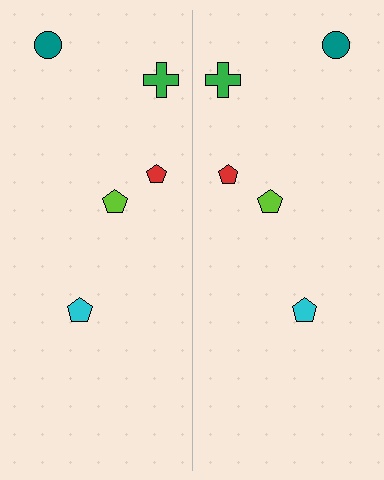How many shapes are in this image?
There are 10 shapes in this image.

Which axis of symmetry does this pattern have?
The pattern has a vertical axis of symmetry running through the center of the image.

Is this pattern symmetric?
Yes, this pattern has bilateral (reflection) symmetry.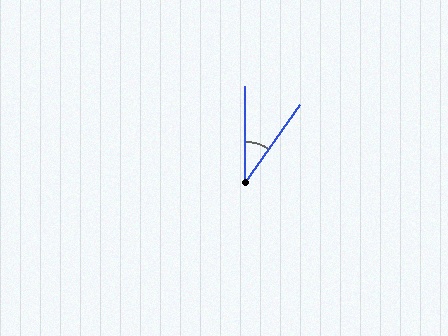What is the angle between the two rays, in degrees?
Approximately 35 degrees.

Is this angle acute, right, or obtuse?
It is acute.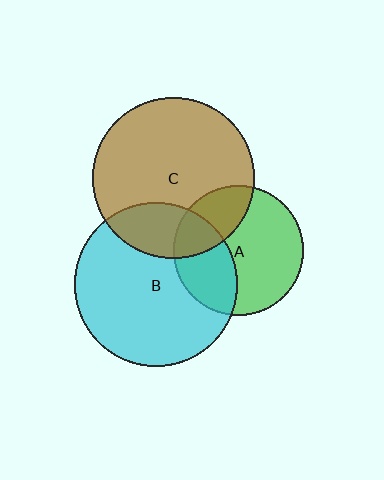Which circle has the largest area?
Circle B (cyan).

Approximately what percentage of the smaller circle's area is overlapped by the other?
Approximately 20%.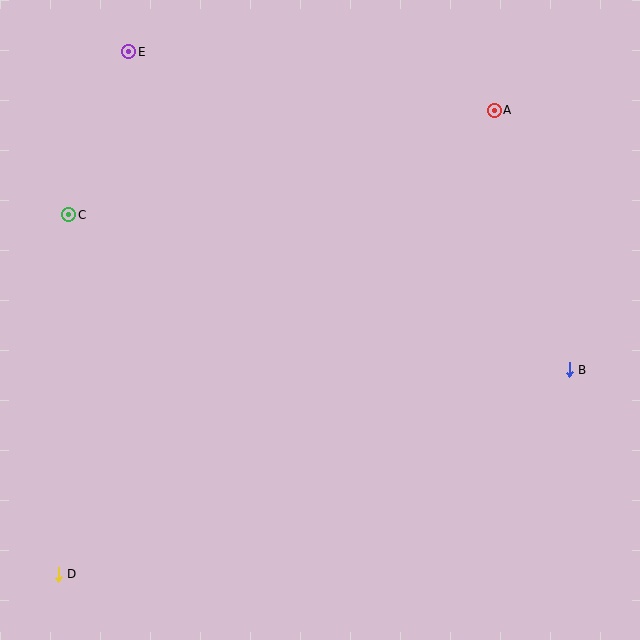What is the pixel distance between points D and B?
The distance between D and B is 551 pixels.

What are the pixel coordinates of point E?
Point E is at (129, 52).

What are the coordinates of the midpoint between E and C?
The midpoint between E and C is at (99, 133).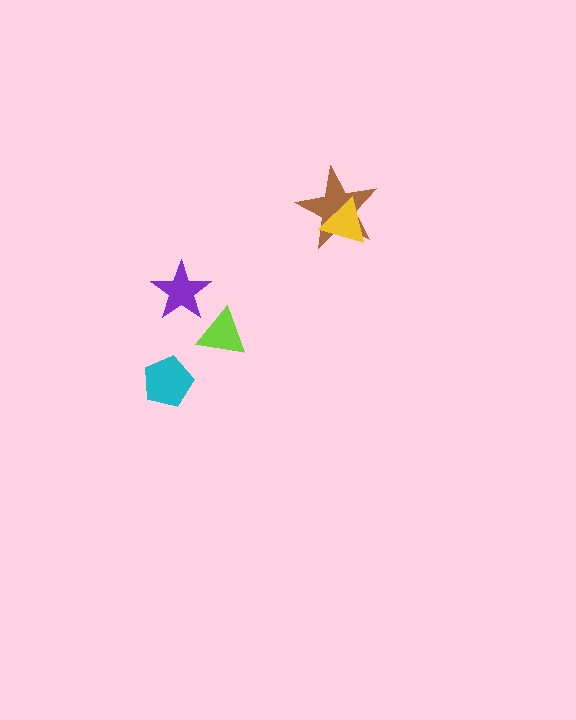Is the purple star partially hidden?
No, no other shape covers it.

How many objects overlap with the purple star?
0 objects overlap with the purple star.